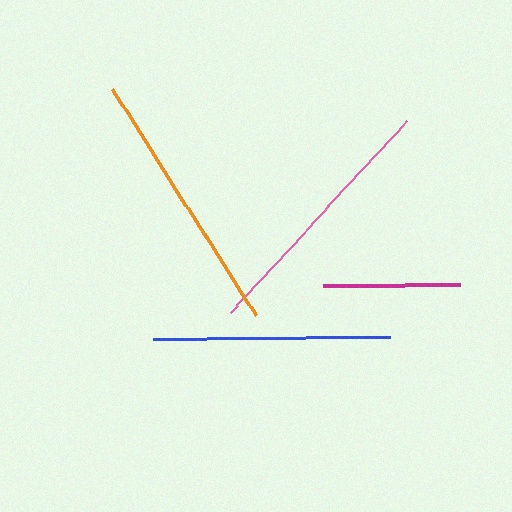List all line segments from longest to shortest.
From longest to shortest: orange, pink, blue, magenta.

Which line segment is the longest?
The orange line is the longest at approximately 267 pixels.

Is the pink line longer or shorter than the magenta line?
The pink line is longer than the magenta line.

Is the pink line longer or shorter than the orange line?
The orange line is longer than the pink line.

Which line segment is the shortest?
The magenta line is the shortest at approximately 137 pixels.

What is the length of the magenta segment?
The magenta segment is approximately 137 pixels long.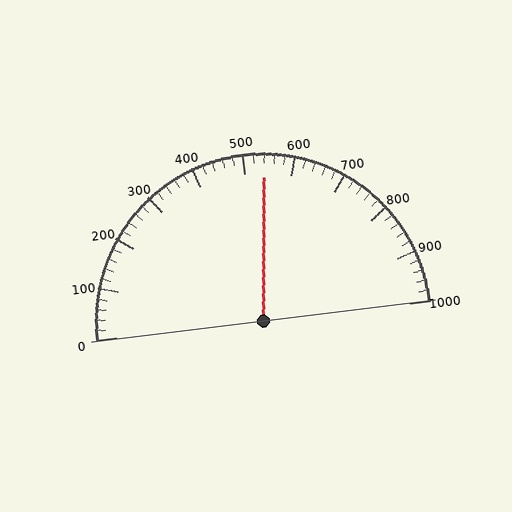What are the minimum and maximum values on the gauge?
The gauge ranges from 0 to 1000.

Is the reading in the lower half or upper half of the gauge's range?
The reading is in the upper half of the range (0 to 1000).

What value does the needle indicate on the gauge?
The needle indicates approximately 540.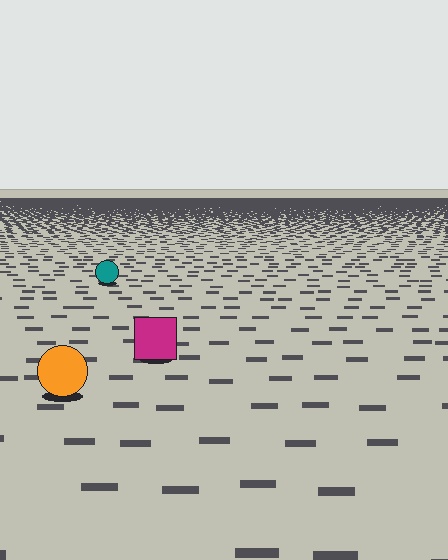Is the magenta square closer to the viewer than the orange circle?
No. The orange circle is closer — you can tell from the texture gradient: the ground texture is coarser near it.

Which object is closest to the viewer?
The orange circle is closest. The texture marks near it are larger and more spread out.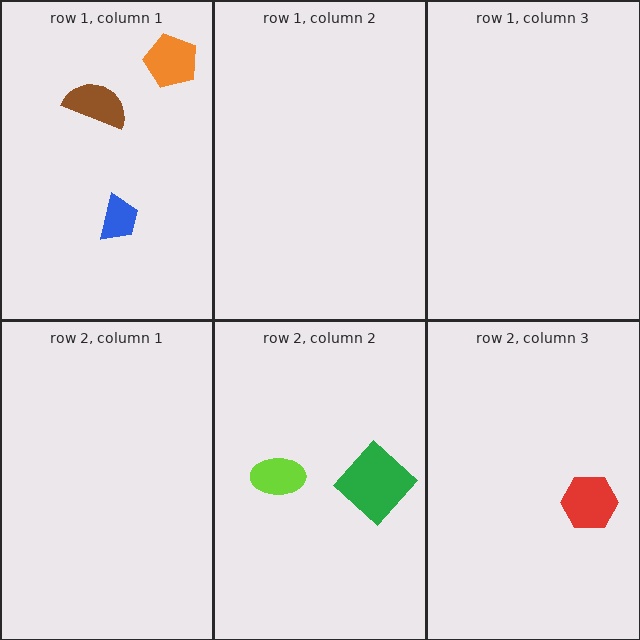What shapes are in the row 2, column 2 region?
The lime ellipse, the green diamond.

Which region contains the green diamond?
The row 2, column 2 region.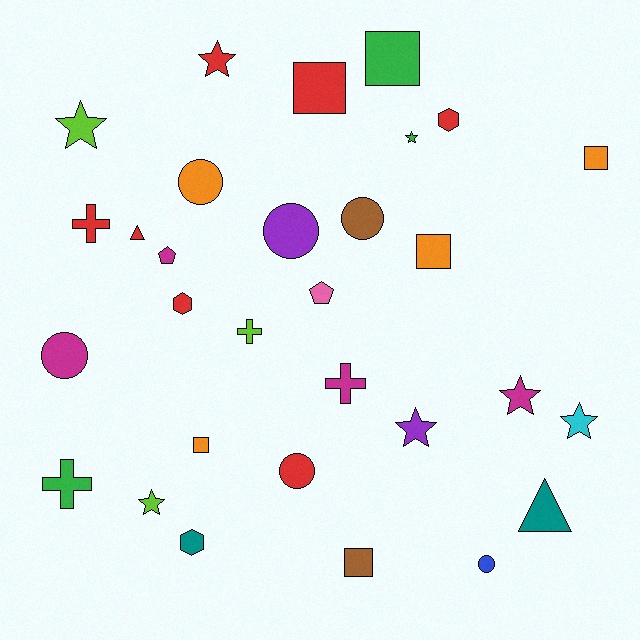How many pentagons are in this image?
There are 2 pentagons.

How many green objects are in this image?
There are 3 green objects.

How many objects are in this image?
There are 30 objects.